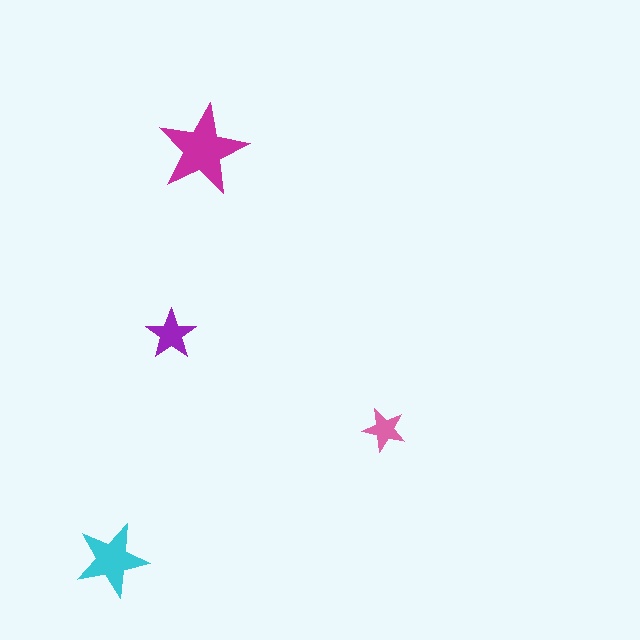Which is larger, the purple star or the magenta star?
The magenta one.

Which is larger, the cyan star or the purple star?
The cyan one.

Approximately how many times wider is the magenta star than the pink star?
About 2 times wider.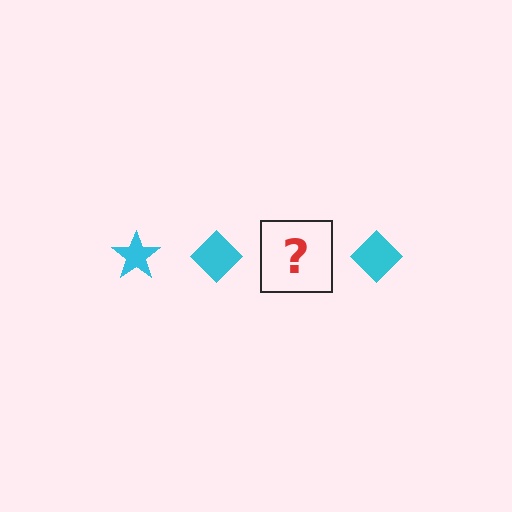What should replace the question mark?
The question mark should be replaced with a cyan star.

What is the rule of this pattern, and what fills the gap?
The rule is that the pattern cycles through star, diamond shapes in cyan. The gap should be filled with a cyan star.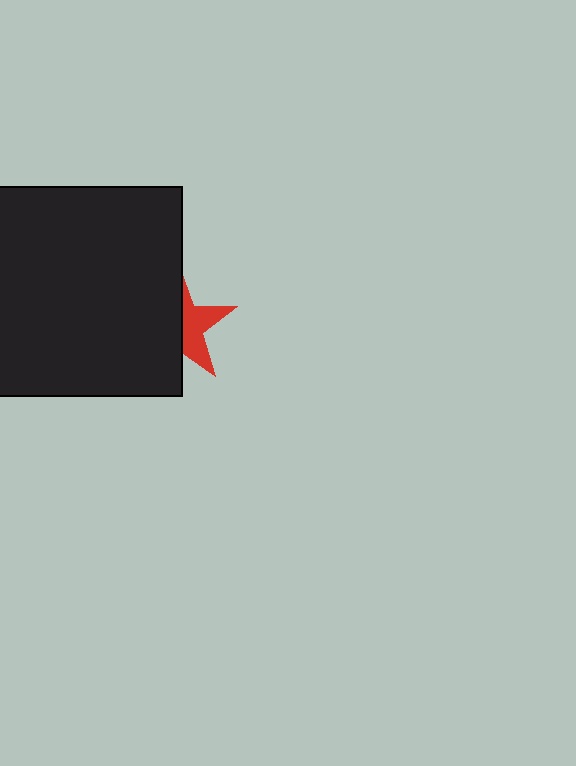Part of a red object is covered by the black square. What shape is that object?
It is a star.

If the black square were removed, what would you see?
You would see the complete red star.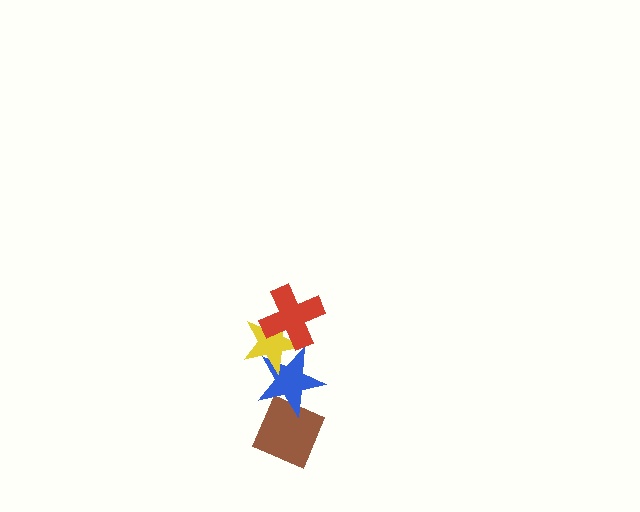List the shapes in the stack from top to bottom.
From top to bottom: the red cross, the yellow star, the blue star, the brown diamond.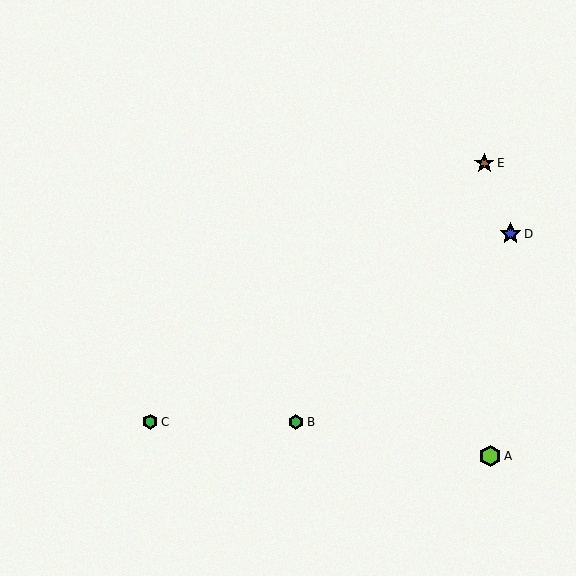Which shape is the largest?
The blue star (labeled D) is the largest.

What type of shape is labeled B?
Shape B is a green hexagon.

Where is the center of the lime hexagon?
The center of the lime hexagon is at (490, 456).